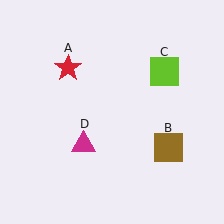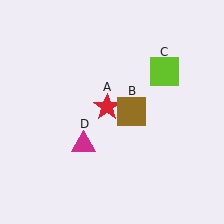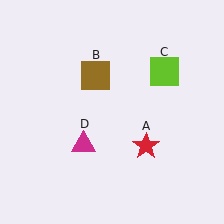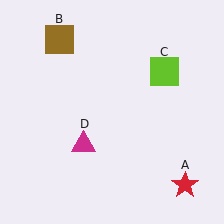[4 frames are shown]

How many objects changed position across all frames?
2 objects changed position: red star (object A), brown square (object B).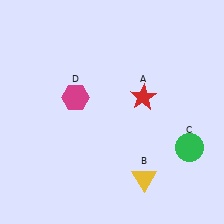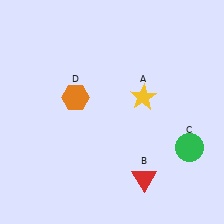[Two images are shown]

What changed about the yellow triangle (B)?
In Image 1, B is yellow. In Image 2, it changed to red.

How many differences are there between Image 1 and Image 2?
There are 3 differences between the two images.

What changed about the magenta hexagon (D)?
In Image 1, D is magenta. In Image 2, it changed to orange.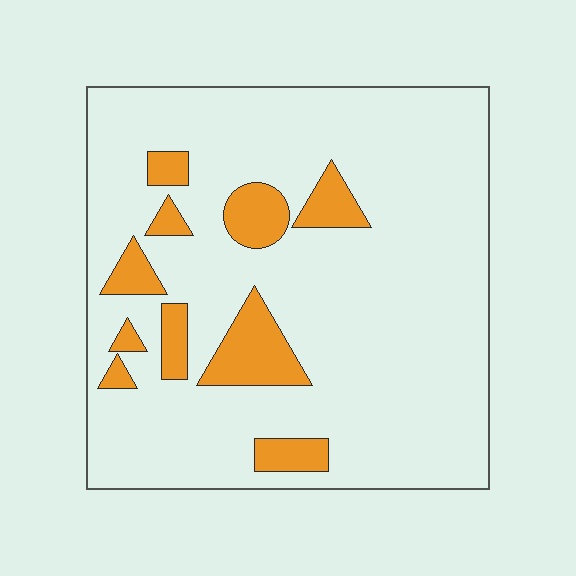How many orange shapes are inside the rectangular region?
10.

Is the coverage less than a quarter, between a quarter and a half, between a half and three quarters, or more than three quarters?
Less than a quarter.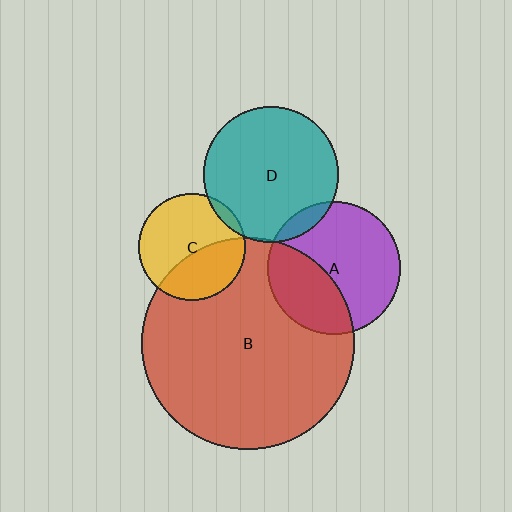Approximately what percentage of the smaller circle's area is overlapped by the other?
Approximately 10%.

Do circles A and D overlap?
Yes.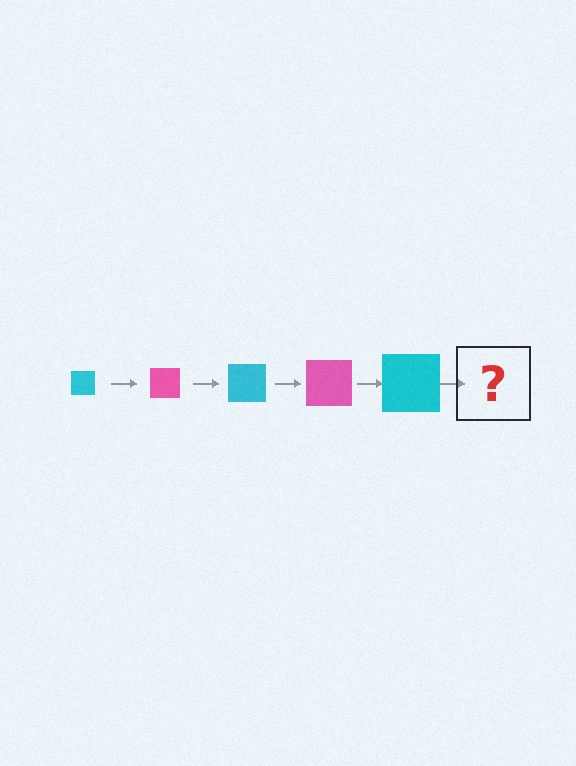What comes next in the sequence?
The next element should be a pink square, larger than the previous one.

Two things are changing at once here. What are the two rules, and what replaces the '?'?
The two rules are that the square grows larger each step and the color cycles through cyan and pink. The '?' should be a pink square, larger than the previous one.